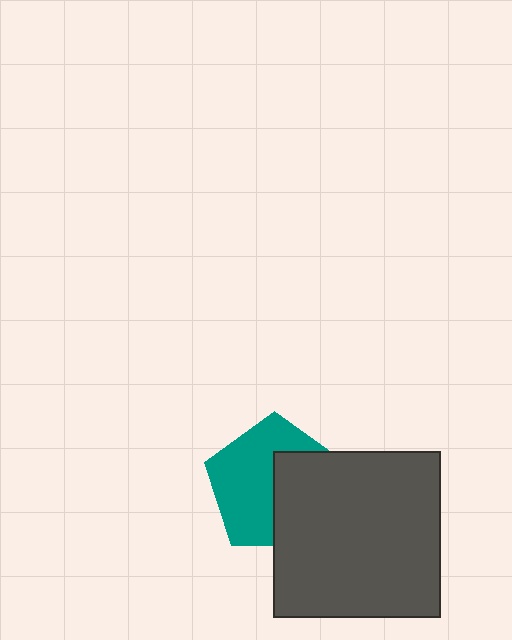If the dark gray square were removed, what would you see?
You would see the complete teal pentagon.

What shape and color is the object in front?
The object in front is a dark gray square.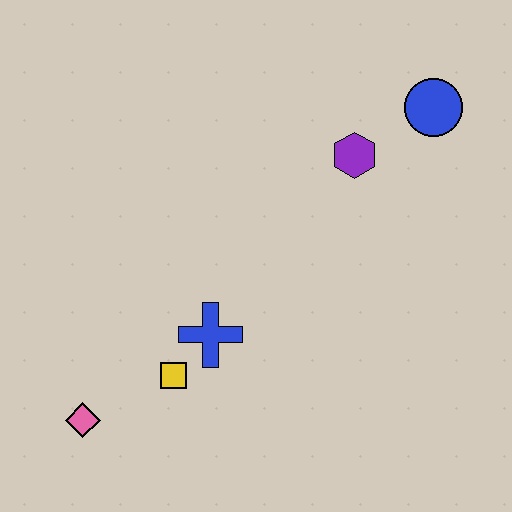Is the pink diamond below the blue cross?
Yes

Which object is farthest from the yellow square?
The blue circle is farthest from the yellow square.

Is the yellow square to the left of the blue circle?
Yes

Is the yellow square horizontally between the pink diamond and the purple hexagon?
Yes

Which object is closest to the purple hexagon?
The blue circle is closest to the purple hexagon.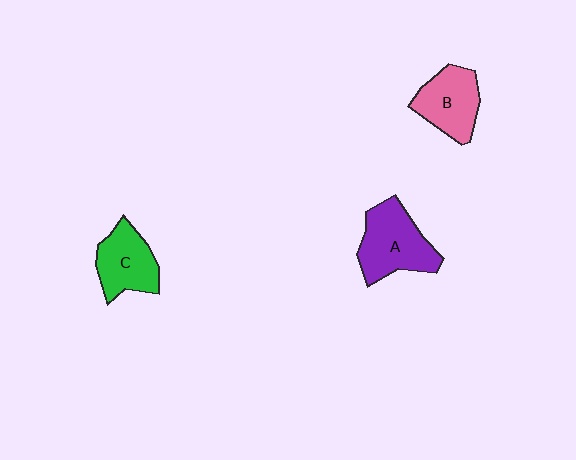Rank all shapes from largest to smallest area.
From largest to smallest: A (purple), B (pink), C (green).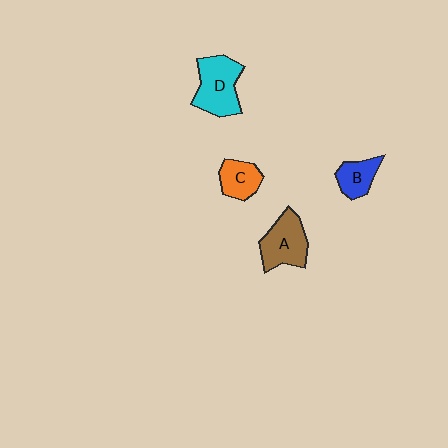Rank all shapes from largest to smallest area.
From largest to smallest: D (cyan), A (brown), C (orange), B (blue).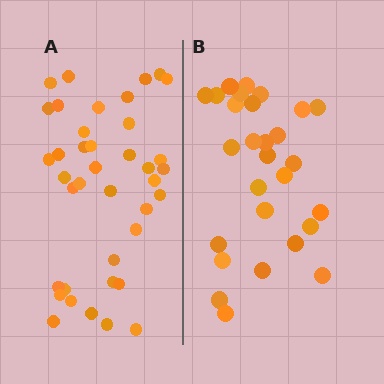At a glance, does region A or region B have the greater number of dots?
Region A (the left region) has more dots.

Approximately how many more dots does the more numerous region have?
Region A has roughly 12 or so more dots than region B.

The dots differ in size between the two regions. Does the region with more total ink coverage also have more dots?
No. Region B has more total ink coverage because its dots are larger, but region A actually contains more individual dots. Total area can be misleading — the number of items is what matters here.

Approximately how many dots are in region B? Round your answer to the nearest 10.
About 30 dots. (The exact count is 28, which rounds to 30.)